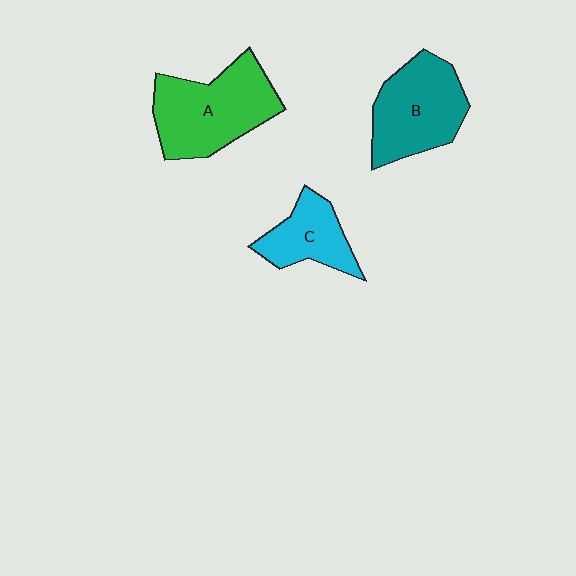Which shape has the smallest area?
Shape C (cyan).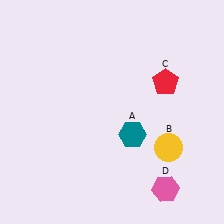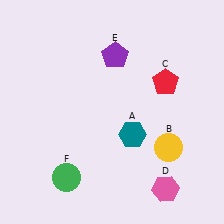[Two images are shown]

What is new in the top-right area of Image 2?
A purple pentagon (E) was added in the top-right area of Image 2.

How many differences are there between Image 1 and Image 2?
There are 2 differences between the two images.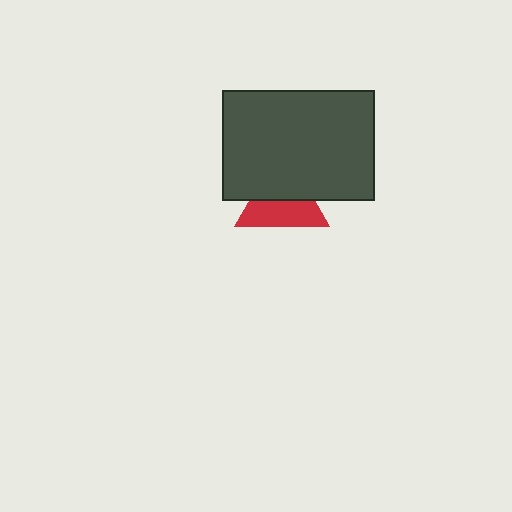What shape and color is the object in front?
The object in front is a dark gray rectangle.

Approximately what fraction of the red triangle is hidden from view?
Roughly 48% of the red triangle is hidden behind the dark gray rectangle.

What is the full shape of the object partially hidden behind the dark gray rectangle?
The partially hidden object is a red triangle.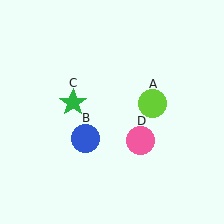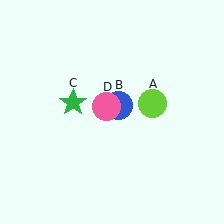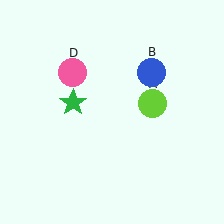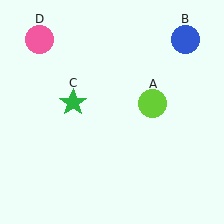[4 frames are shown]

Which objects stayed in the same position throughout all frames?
Lime circle (object A) and green star (object C) remained stationary.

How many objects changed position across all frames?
2 objects changed position: blue circle (object B), pink circle (object D).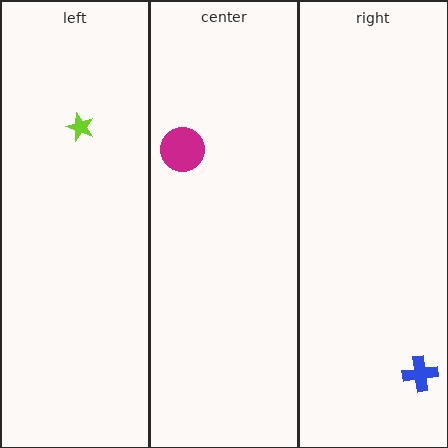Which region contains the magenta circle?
The center region.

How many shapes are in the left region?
1.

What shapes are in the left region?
The lime star.